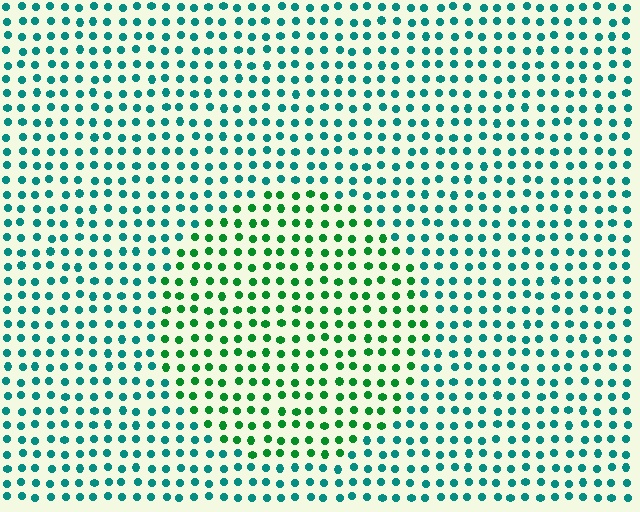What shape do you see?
I see a circle.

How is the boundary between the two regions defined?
The boundary is defined purely by a slight shift in hue (about 41 degrees). Spacing, size, and orientation are identical on both sides.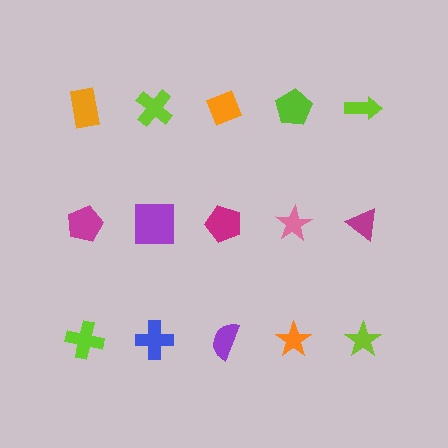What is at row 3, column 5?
A lime star.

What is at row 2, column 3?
A magenta pentagon.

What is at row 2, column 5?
A magenta triangle.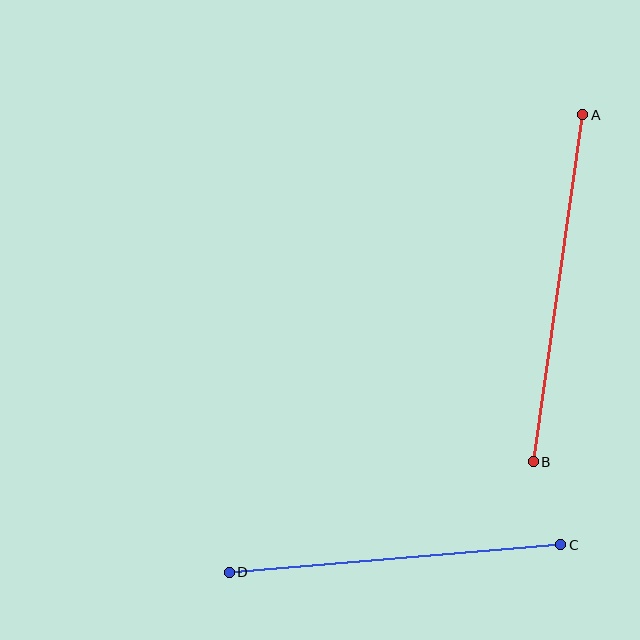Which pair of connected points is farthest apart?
Points A and B are farthest apart.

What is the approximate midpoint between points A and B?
The midpoint is at approximately (558, 288) pixels.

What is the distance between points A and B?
The distance is approximately 351 pixels.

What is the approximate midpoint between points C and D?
The midpoint is at approximately (395, 559) pixels.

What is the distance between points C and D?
The distance is approximately 332 pixels.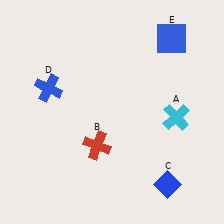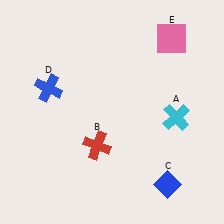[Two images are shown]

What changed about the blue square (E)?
In Image 1, E is blue. In Image 2, it changed to pink.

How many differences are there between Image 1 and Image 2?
There is 1 difference between the two images.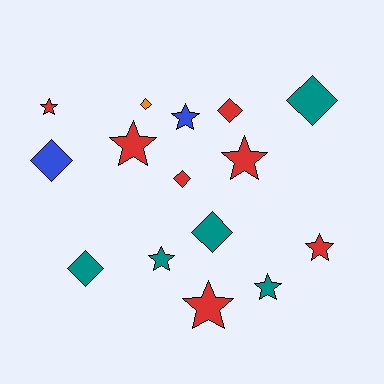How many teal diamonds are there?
There are 3 teal diamonds.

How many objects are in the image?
There are 15 objects.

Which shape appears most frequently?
Star, with 8 objects.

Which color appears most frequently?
Red, with 7 objects.